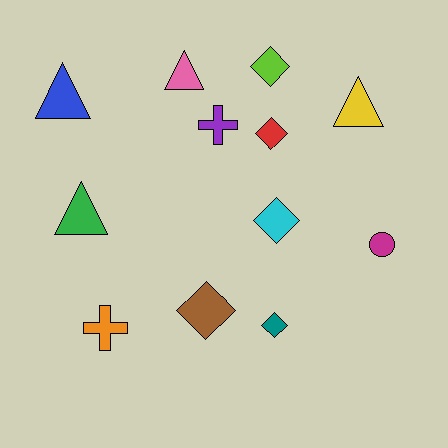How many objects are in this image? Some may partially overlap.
There are 12 objects.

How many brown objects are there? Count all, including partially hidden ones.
There is 1 brown object.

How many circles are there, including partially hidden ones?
There is 1 circle.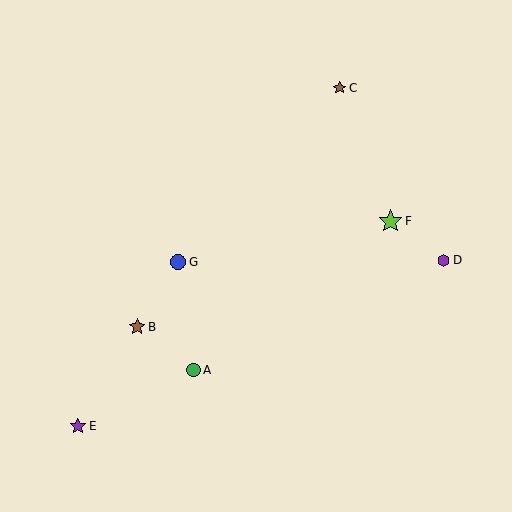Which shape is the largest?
The lime star (labeled F) is the largest.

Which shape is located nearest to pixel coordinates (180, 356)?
The green circle (labeled A) at (193, 370) is nearest to that location.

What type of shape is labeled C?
Shape C is a brown star.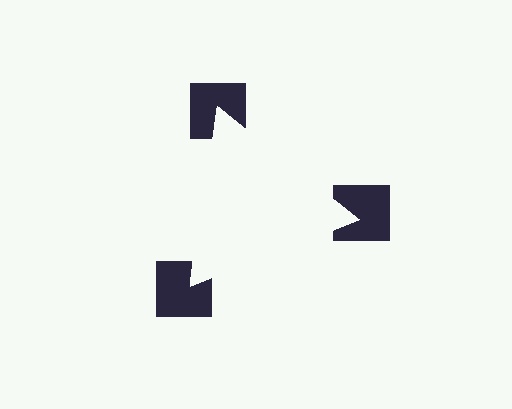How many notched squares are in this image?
There are 3 — one at each vertex of the illusory triangle.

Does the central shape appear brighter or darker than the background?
It typically appears slightly brighter than the background, even though no actual brightness change is drawn.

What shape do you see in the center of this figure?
An illusory triangle — its edges are inferred from the aligned wedge cuts in the notched squares, not physically drawn.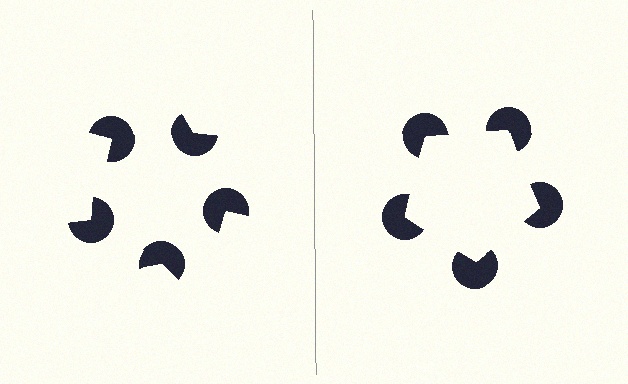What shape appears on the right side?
An illusory pentagon.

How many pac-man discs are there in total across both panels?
10 — 5 on each side.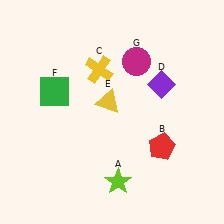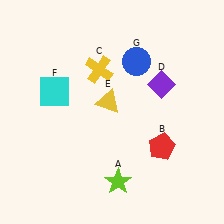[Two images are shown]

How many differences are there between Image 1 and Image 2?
There are 2 differences between the two images.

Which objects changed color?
F changed from green to cyan. G changed from magenta to blue.